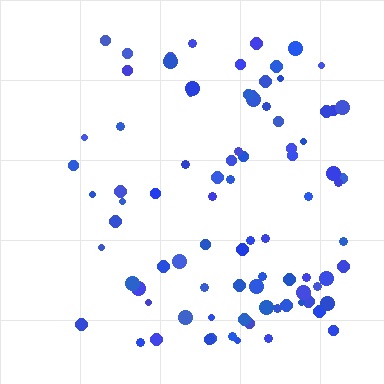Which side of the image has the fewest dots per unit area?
The left.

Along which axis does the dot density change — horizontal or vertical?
Horizontal.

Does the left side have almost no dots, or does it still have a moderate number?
Still a moderate number, just noticeably fewer than the right.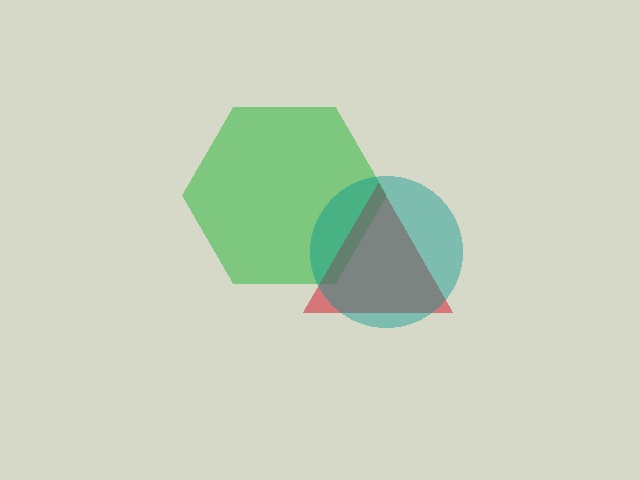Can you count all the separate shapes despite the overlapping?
Yes, there are 3 separate shapes.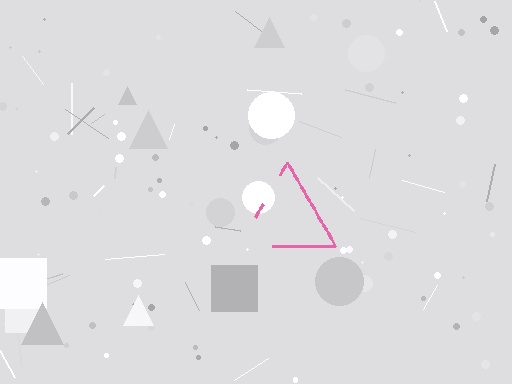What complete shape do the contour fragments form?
The contour fragments form a triangle.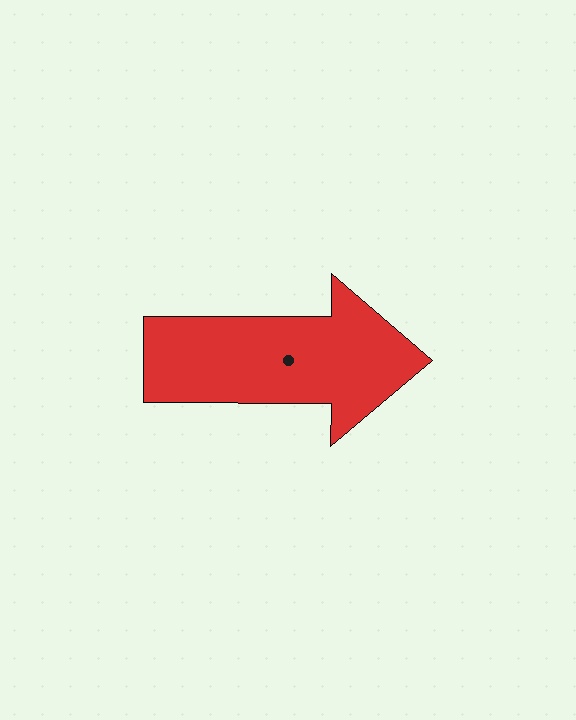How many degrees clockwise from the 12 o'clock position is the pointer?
Approximately 90 degrees.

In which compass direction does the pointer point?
East.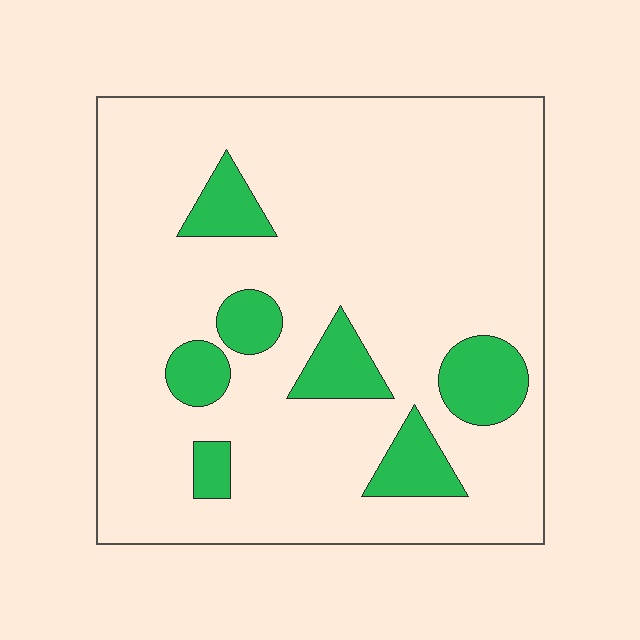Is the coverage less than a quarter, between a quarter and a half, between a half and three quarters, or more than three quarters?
Less than a quarter.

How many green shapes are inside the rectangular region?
7.